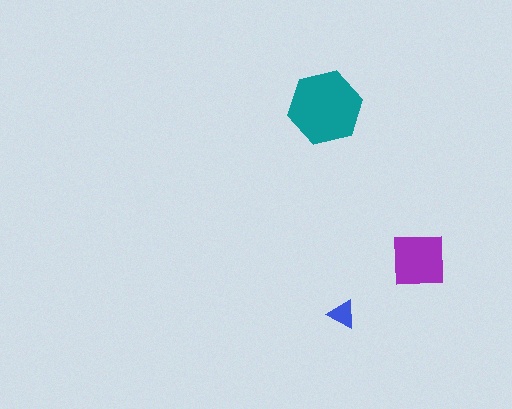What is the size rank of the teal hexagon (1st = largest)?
1st.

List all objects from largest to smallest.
The teal hexagon, the purple square, the blue triangle.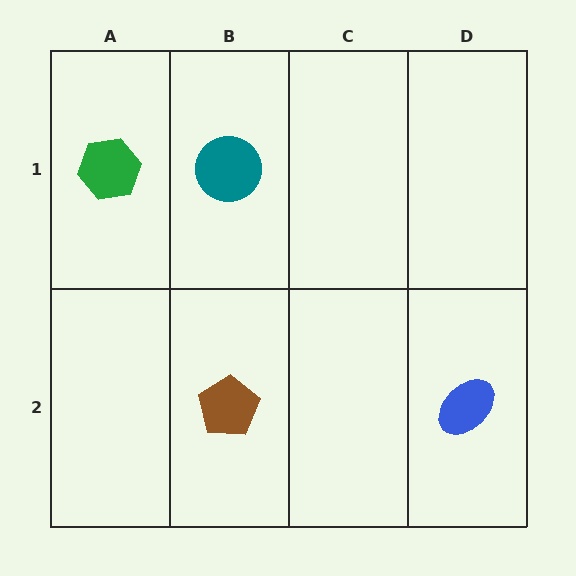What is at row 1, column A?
A green hexagon.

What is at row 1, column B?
A teal circle.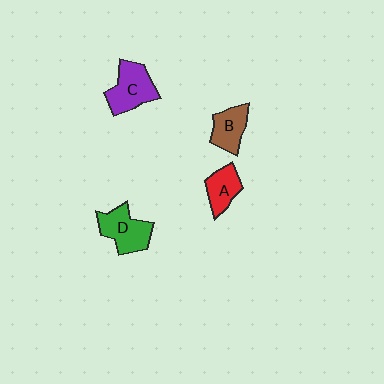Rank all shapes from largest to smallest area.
From largest to smallest: C (purple), D (green), B (brown), A (red).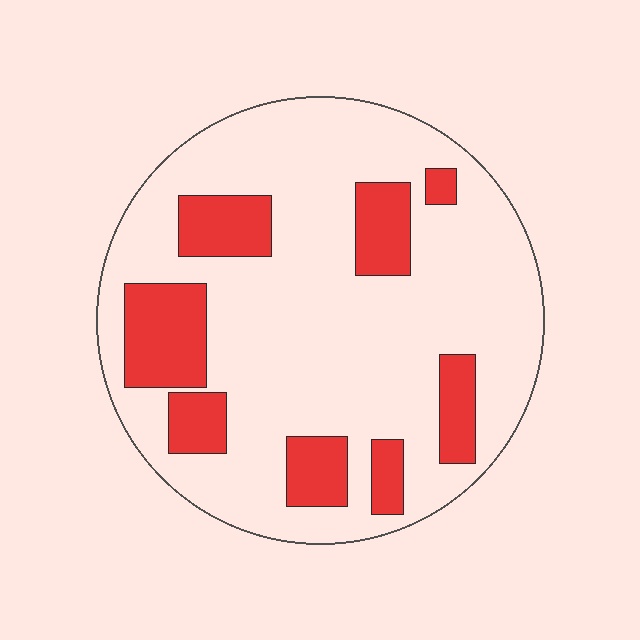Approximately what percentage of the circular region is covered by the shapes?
Approximately 25%.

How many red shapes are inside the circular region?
8.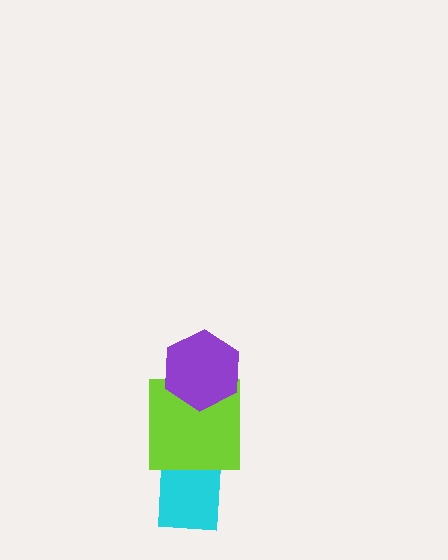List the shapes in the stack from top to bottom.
From top to bottom: the purple hexagon, the lime square, the cyan rectangle.